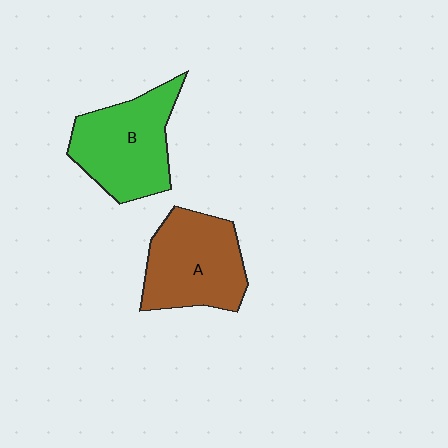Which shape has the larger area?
Shape B (green).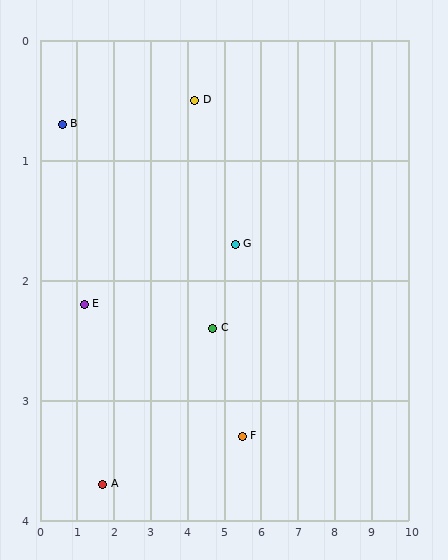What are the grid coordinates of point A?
Point A is at approximately (1.7, 3.7).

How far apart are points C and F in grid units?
Points C and F are about 1.2 grid units apart.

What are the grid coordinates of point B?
Point B is at approximately (0.6, 0.7).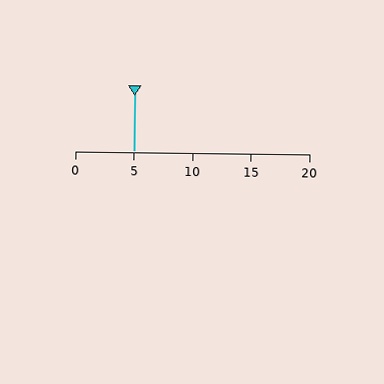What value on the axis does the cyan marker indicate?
The marker indicates approximately 5.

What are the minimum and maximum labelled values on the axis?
The axis runs from 0 to 20.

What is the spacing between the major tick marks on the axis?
The major ticks are spaced 5 apart.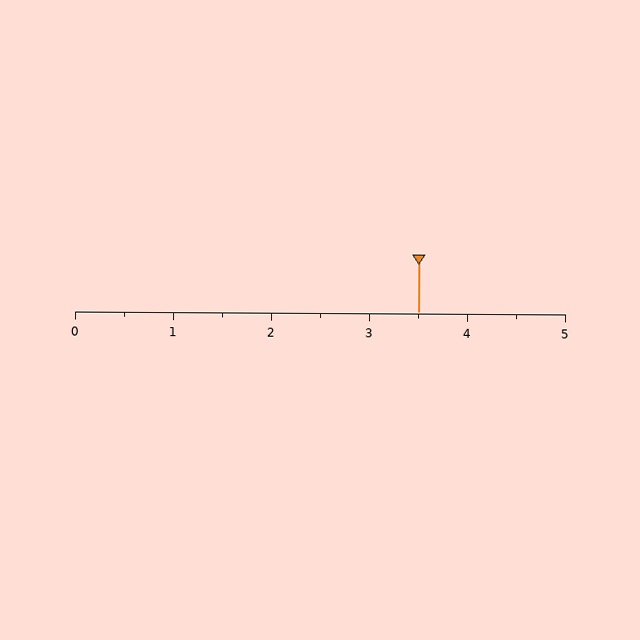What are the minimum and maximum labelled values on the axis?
The axis runs from 0 to 5.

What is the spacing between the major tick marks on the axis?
The major ticks are spaced 1 apart.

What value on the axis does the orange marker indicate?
The marker indicates approximately 3.5.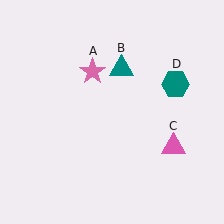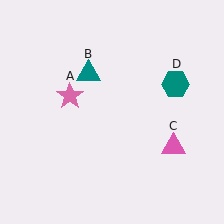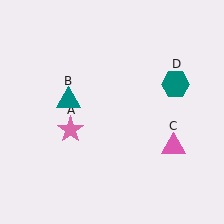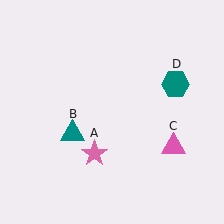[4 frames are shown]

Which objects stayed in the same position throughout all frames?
Pink triangle (object C) and teal hexagon (object D) remained stationary.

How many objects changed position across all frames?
2 objects changed position: pink star (object A), teal triangle (object B).